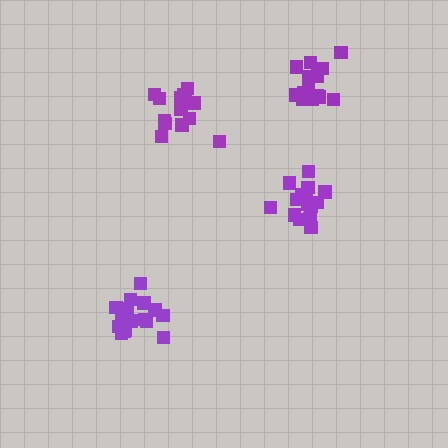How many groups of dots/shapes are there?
There are 4 groups.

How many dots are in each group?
Group 1: 14 dots, Group 2: 14 dots, Group 3: 16 dots, Group 4: 17 dots (61 total).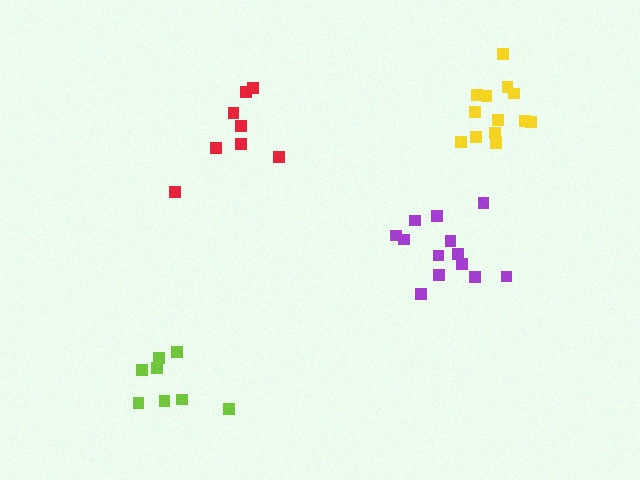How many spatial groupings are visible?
There are 4 spatial groupings.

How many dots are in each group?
Group 1: 8 dots, Group 2: 13 dots, Group 3: 8 dots, Group 4: 13 dots (42 total).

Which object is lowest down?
The lime cluster is bottommost.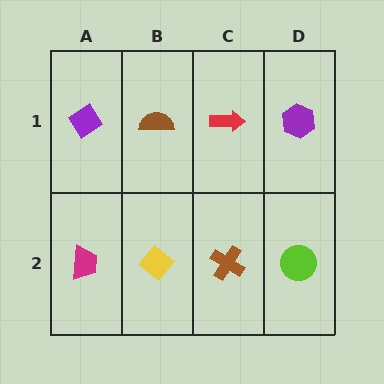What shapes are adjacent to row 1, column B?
A yellow diamond (row 2, column B), a purple diamond (row 1, column A), a red arrow (row 1, column C).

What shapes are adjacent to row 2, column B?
A brown semicircle (row 1, column B), a magenta trapezoid (row 2, column A), a brown cross (row 2, column C).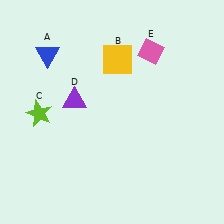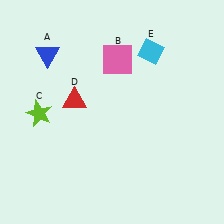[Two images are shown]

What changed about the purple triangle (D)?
In Image 1, D is purple. In Image 2, it changed to red.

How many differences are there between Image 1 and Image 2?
There are 3 differences between the two images.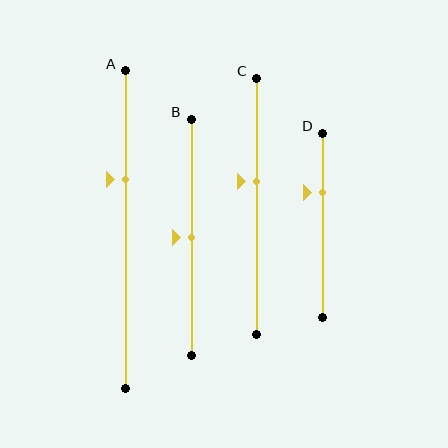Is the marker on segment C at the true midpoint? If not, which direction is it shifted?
No, the marker on segment C is shifted upward by about 9% of the segment length.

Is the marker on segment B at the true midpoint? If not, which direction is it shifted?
Yes, the marker on segment B is at the true midpoint.